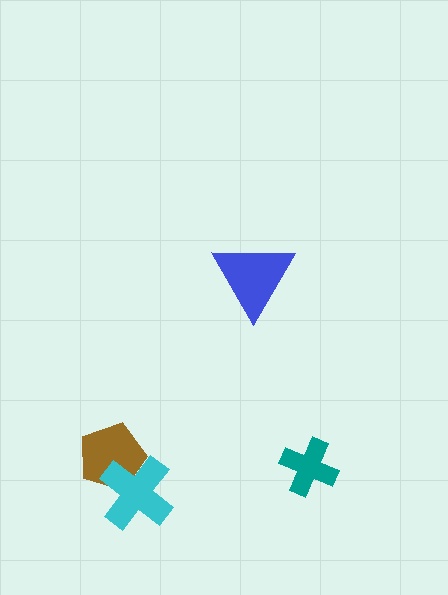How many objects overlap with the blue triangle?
0 objects overlap with the blue triangle.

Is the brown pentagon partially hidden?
Yes, it is partially covered by another shape.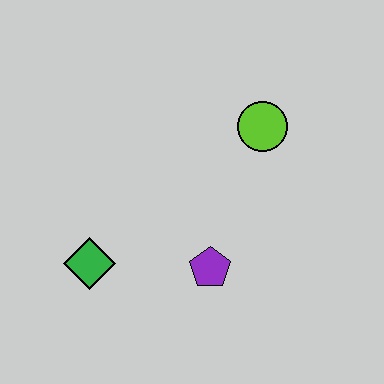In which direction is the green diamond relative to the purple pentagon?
The green diamond is to the left of the purple pentagon.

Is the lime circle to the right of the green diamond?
Yes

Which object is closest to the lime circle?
The purple pentagon is closest to the lime circle.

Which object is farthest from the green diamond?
The lime circle is farthest from the green diamond.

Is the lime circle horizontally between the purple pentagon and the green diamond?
No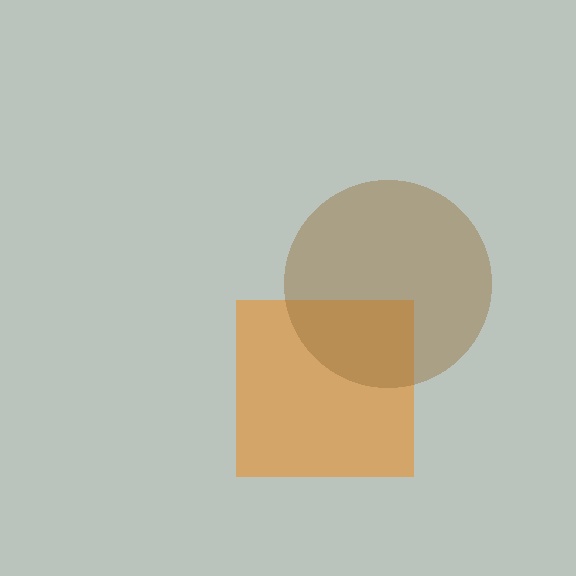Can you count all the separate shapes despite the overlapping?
Yes, there are 2 separate shapes.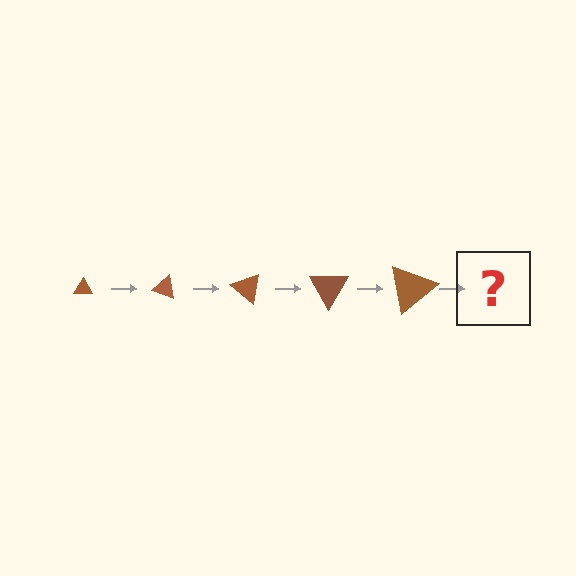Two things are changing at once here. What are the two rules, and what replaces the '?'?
The two rules are that the triangle grows larger each step and it rotates 20 degrees each step. The '?' should be a triangle, larger than the previous one and rotated 100 degrees from the start.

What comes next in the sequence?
The next element should be a triangle, larger than the previous one and rotated 100 degrees from the start.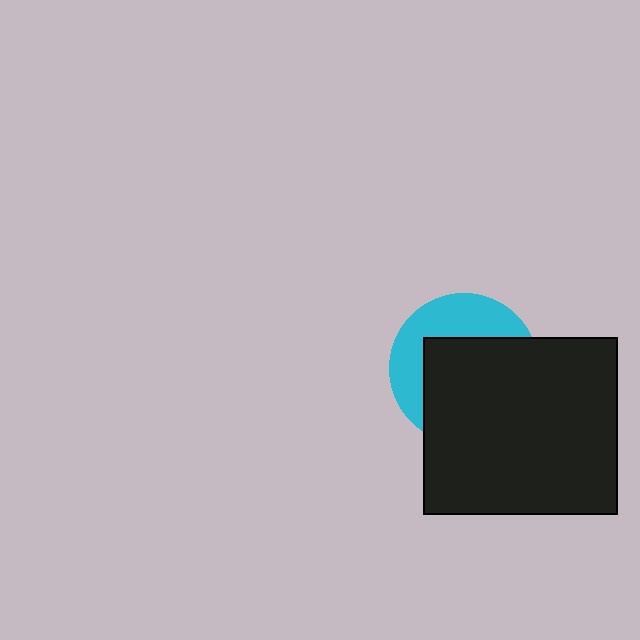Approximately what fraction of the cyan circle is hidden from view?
Roughly 61% of the cyan circle is hidden behind the black rectangle.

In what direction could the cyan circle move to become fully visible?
The cyan circle could move toward the upper-left. That would shift it out from behind the black rectangle entirely.